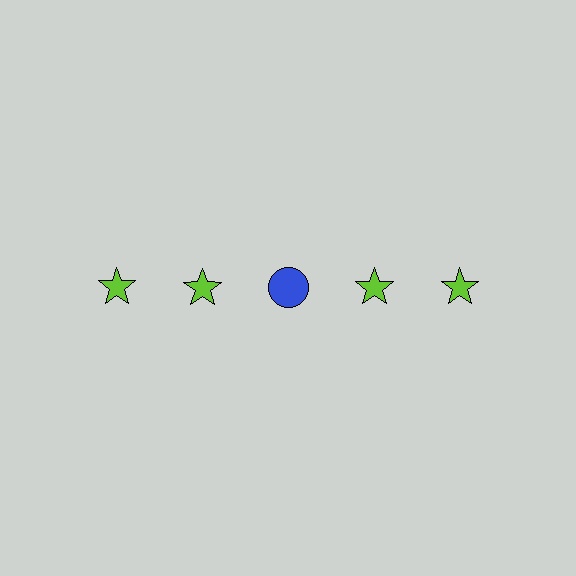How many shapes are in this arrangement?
There are 5 shapes arranged in a grid pattern.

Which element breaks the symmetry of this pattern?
The blue circle in the top row, center column breaks the symmetry. All other shapes are lime stars.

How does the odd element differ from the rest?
It differs in both color (blue instead of lime) and shape (circle instead of star).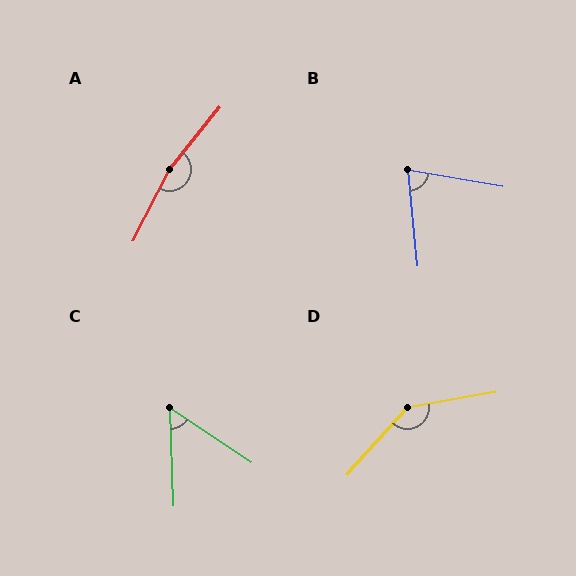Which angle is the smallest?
C, at approximately 54 degrees.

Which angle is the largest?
A, at approximately 168 degrees.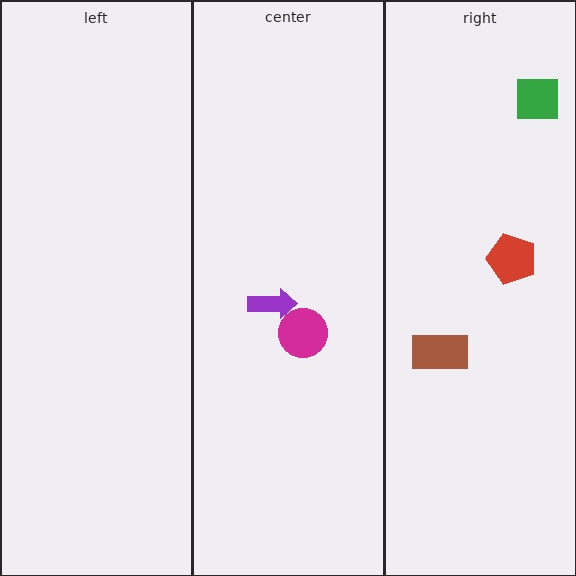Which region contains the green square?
The right region.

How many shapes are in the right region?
3.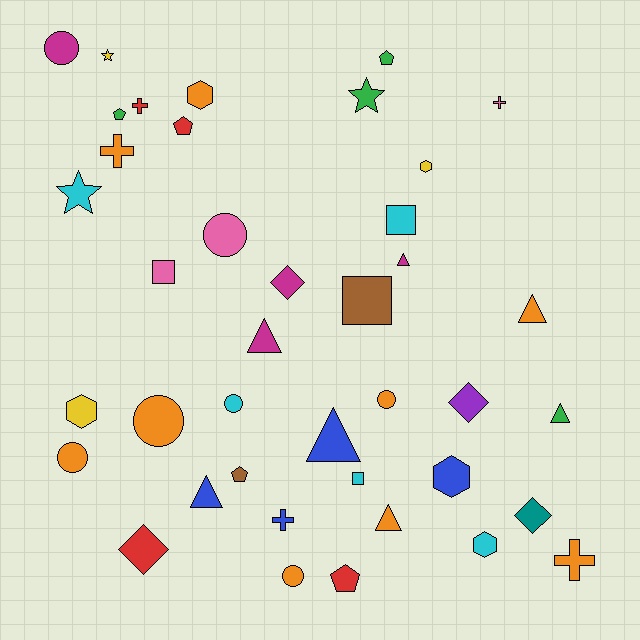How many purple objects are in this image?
There is 1 purple object.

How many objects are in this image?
There are 40 objects.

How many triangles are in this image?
There are 7 triangles.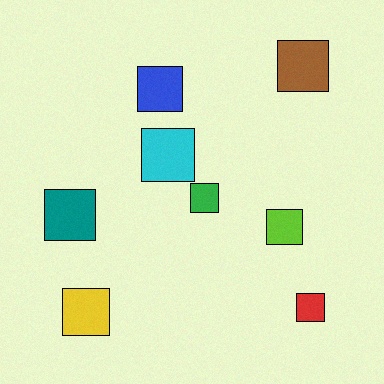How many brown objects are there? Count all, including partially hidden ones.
There is 1 brown object.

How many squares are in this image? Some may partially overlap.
There are 8 squares.